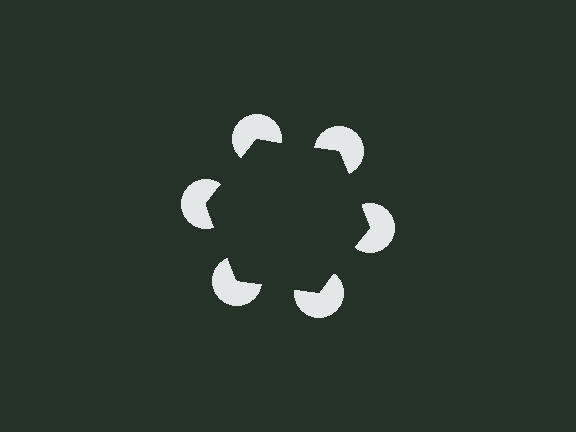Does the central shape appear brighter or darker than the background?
It typically appears slightly darker than the background, even though no actual brightness change is drawn.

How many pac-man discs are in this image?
There are 6 — one at each vertex of the illusory hexagon.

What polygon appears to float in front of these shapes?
An illusory hexagon — its edges are inferred from the aligned wedge cuts in the pac-man discs, not physically drawn.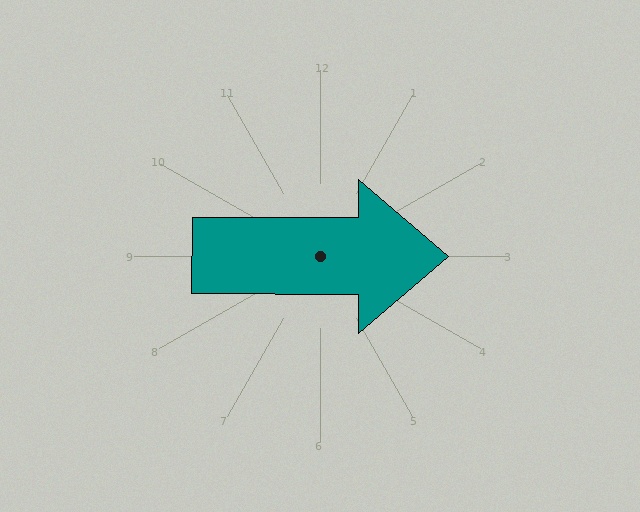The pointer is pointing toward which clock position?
Roughly 3 o'clock.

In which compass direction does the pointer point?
East.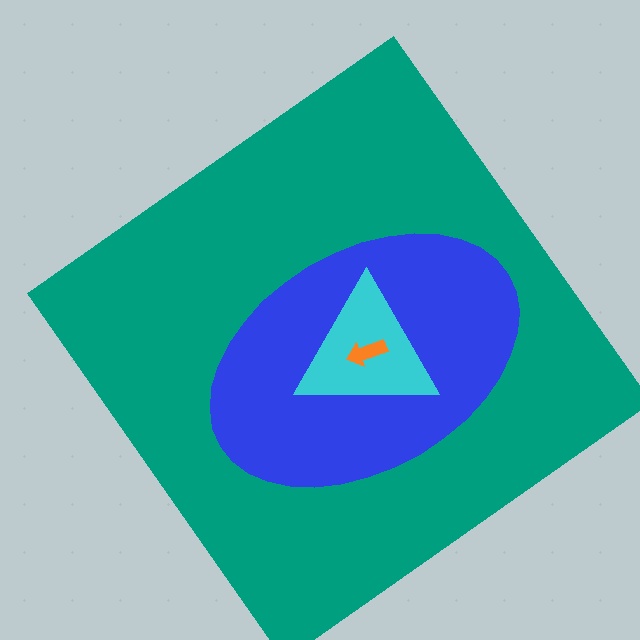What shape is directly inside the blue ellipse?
The cyan triangle.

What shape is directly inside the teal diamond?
The blue ellipse.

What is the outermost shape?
The teal diamond.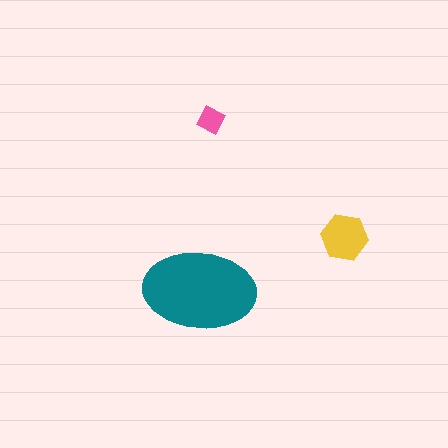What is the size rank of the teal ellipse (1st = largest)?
1st.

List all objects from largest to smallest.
The teal ellipse, the yellow hexagon, the pink diamond.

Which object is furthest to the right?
The yellow hexagon is rightmost.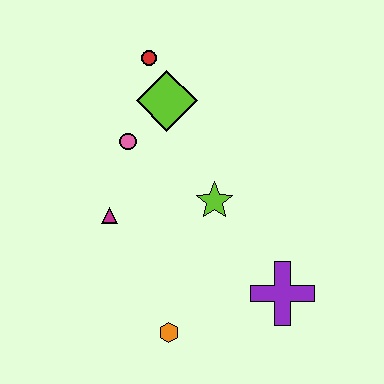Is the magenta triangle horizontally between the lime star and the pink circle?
No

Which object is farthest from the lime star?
The red circle is farthest from the lime star.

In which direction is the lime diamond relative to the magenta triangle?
The lime diamond is above the magenta triangle.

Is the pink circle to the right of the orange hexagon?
No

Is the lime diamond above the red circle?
No